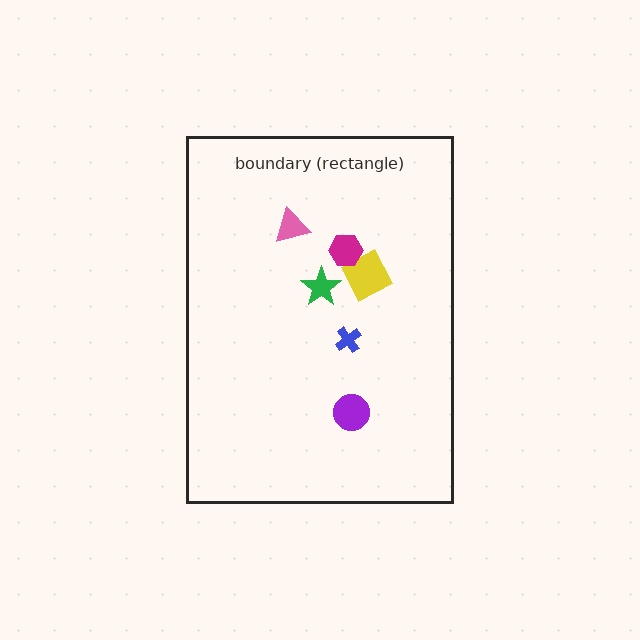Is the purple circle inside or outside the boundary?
Inside.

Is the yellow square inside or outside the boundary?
Inside.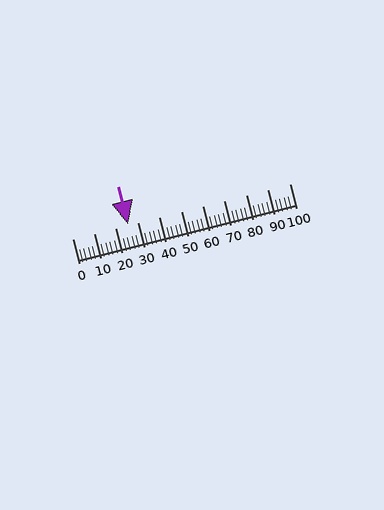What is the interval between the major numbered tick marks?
The major tick marks are spaced 10 units apart.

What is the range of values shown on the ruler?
The ruler shows values from 0 to 100.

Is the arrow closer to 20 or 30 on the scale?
The arrow is closer to 30.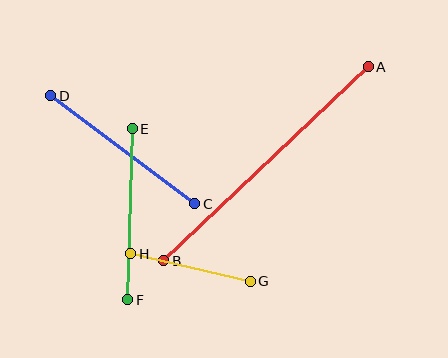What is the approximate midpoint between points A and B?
The midpoint is at approximately (266, 164) pixels.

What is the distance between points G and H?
The distance is approximately 123 pixels.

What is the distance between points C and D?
The distance is approximately 180 pixels.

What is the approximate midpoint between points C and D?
The midpoint is at approximately (123, 150) pixels.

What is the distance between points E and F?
The distance is approximately 171 pixels.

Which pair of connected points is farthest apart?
Points A and B are farthest apart.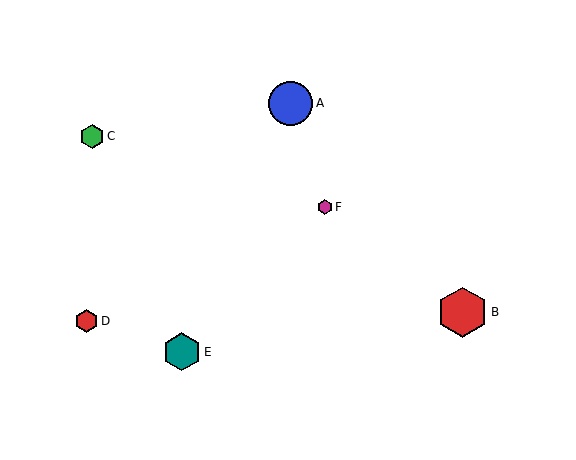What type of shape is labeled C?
Shape C is a green hexagon.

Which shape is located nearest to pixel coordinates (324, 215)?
The magenta hexagon (labeled F) at (325, 207) is nearest to that location.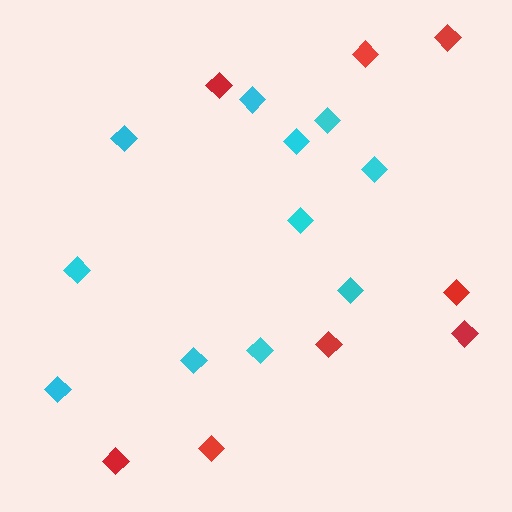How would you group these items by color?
There are 2 groups: one group of red diamonds (8) and one group of cyan diamonds (11).